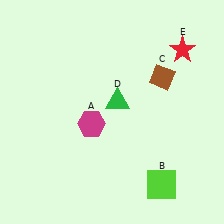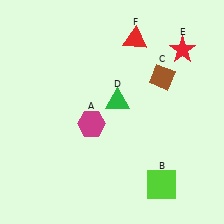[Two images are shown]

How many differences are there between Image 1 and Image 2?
There is 1 difference between the two images.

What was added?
A red triangle (F) was added in Image 2.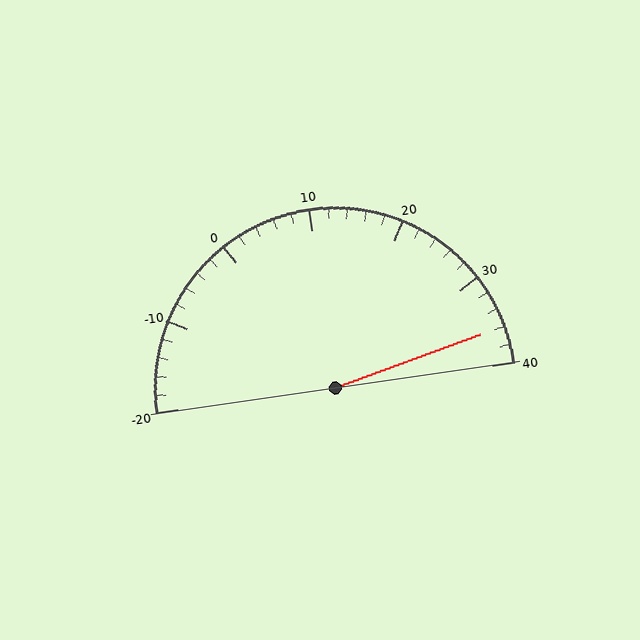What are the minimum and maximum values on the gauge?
The gauge ranges from -20 to 40.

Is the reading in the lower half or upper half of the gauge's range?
The reading is in the upper half of the range (-20 to 40).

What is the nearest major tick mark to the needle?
The nearest major tick mark is 40.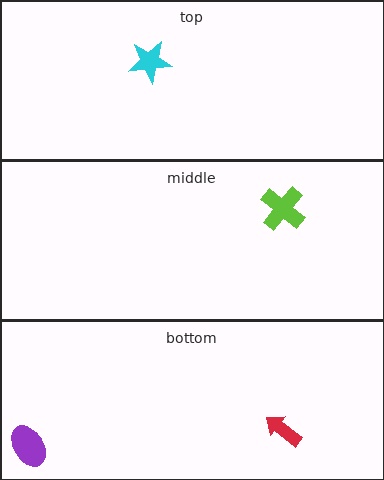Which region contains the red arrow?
The bottom region.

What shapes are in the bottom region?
The red arrow, the purple ellipse.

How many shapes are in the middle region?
1.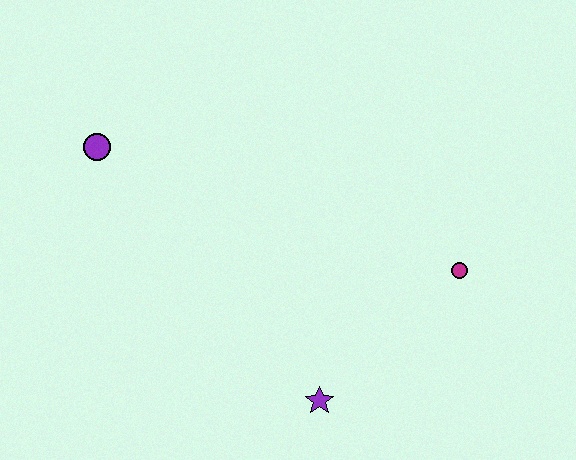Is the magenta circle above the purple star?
Yes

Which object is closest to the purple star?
The magenta circle is closest to the purple star.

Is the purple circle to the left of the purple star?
Yes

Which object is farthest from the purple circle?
The magenta circle is farthest from the purple circle.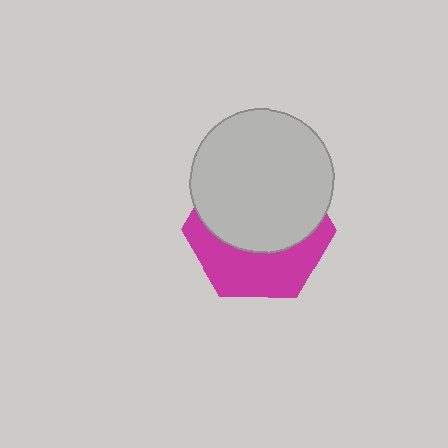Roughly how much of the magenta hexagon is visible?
A small part of it is visible (roughly 42%).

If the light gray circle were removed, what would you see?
You would see the complete magenta hexagon.